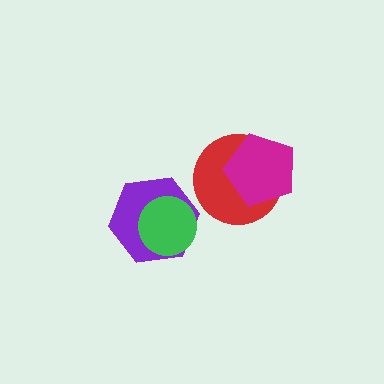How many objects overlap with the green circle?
1 object overlaps with the green circle.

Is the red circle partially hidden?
Yes, it is partially covered by another shape.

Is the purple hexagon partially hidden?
Yes, it is partially covered by another shape.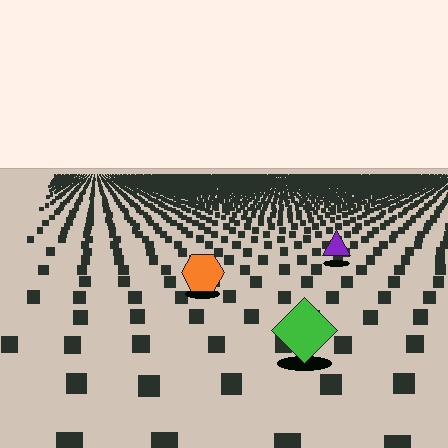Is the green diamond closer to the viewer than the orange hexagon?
Yes. The green diamond is closer — you can tell from the texture gradient: the ground texture is coarser near it.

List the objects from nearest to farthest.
From nearest to farthest: the green diamond, the orange hexagon, the purple triangle.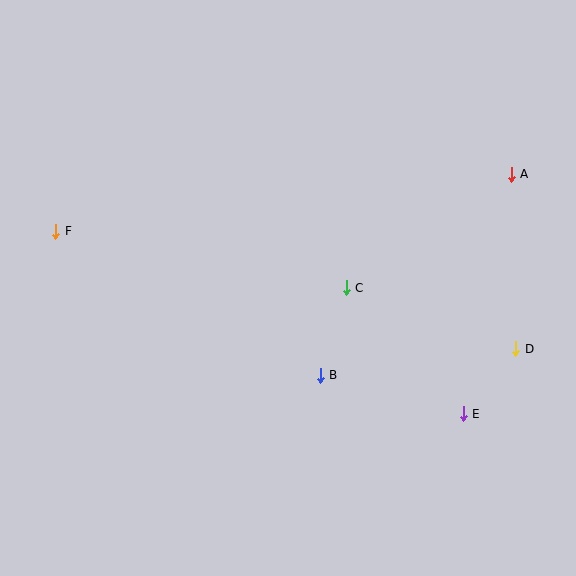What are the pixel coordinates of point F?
Point F is at (56, 231).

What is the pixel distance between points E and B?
The distance between E and B is 148 pixels.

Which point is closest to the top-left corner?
Point F is closest to the top-left corner.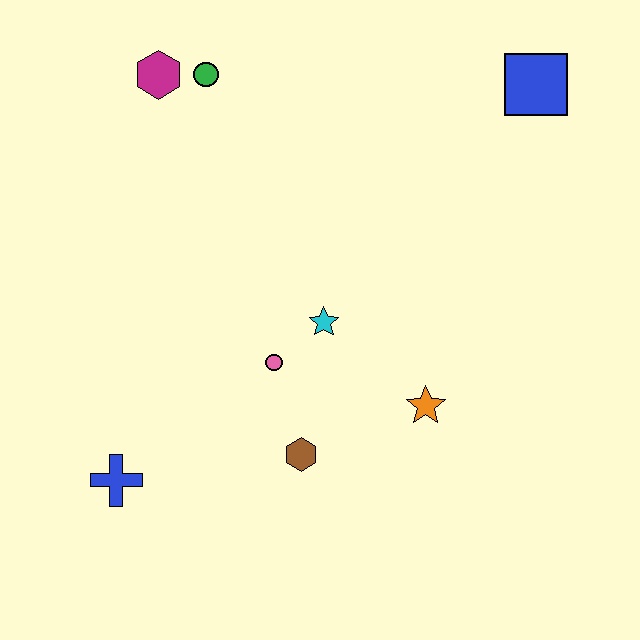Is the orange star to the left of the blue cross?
No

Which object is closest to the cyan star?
The pink circle is closest to the cyan star.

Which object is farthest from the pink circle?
The blue square is farthest from the pink circle.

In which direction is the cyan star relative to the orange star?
The cyan star is to the left of the orange star.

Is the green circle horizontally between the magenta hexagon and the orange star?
Yes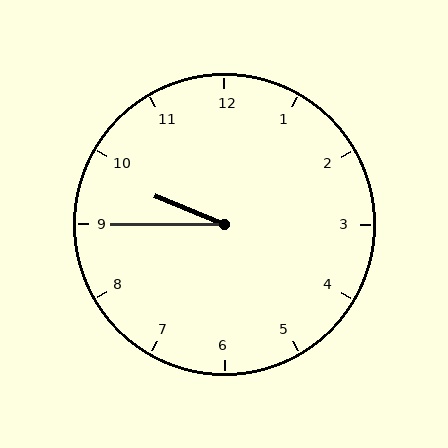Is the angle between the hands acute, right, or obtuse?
It is acute.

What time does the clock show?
9:45.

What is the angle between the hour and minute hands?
Approximately 22 degrees.